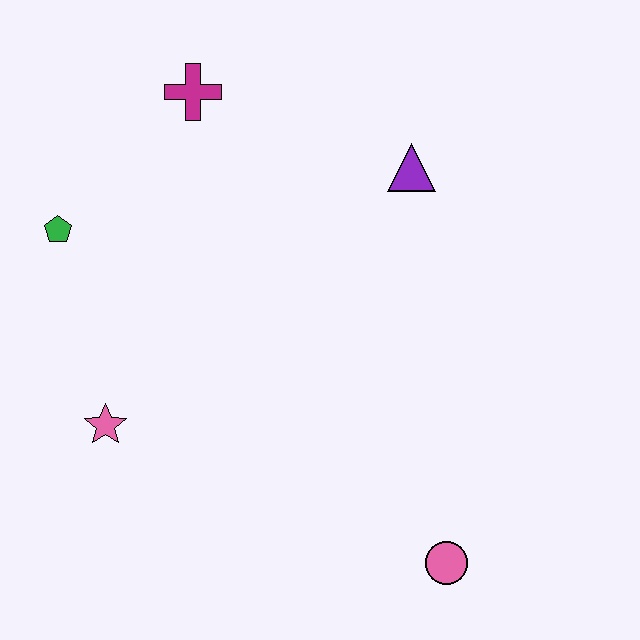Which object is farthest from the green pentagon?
The pink circle is farthest from the green pentagon.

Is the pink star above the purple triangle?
No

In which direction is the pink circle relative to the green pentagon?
The pink circle is to the right of the green pentagon.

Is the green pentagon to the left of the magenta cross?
Yes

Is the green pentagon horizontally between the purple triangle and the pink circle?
No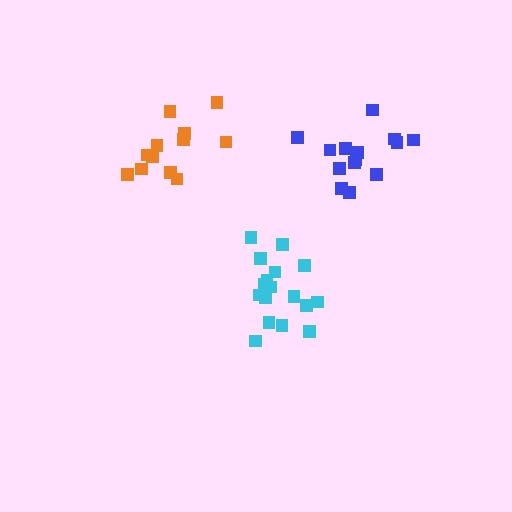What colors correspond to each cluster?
The clusters are colored: blue, orange, cyan.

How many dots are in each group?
Group 1: 14 dots, Group 2: 12 dots, Group 3: 17 dots (43 total).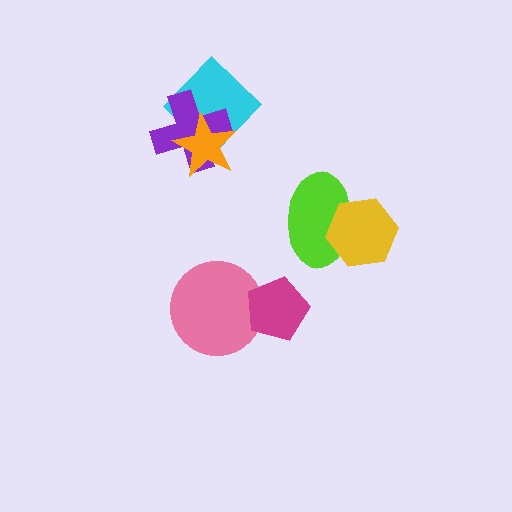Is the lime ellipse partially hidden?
Yes, it is partially covered by another shape.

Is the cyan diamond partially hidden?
Yes, it is partially covered by another shape.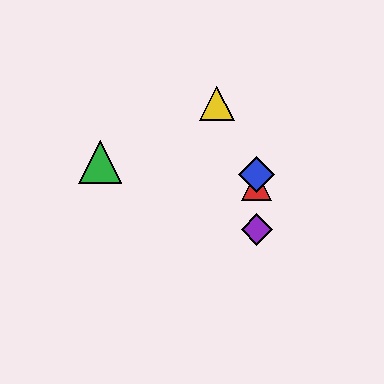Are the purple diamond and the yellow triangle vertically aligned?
No, the purple diamond is at x≈257 and the yellow triangle is at x≈217.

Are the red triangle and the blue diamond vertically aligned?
Yes, both are at x≈257.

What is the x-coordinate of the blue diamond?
The blue diamond is at x≈257.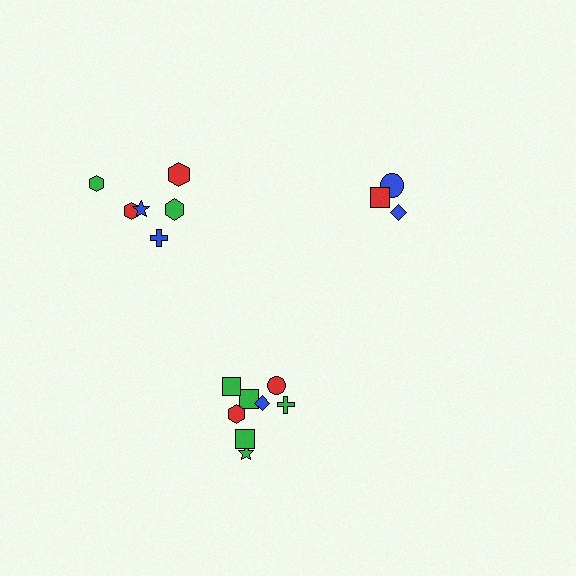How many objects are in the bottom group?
There are 8 objects.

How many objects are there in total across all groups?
There are 17 objects.